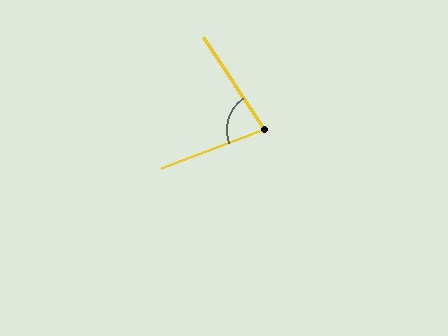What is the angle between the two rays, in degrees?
Approximately 77 degrees.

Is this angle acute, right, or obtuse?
It is acute.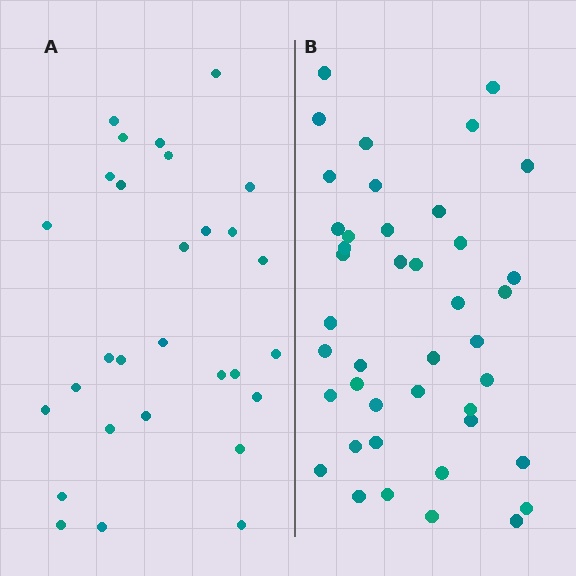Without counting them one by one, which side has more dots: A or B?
Region B (the right region) has more dots.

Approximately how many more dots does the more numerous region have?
Region B has approximately 15 more dots than region A.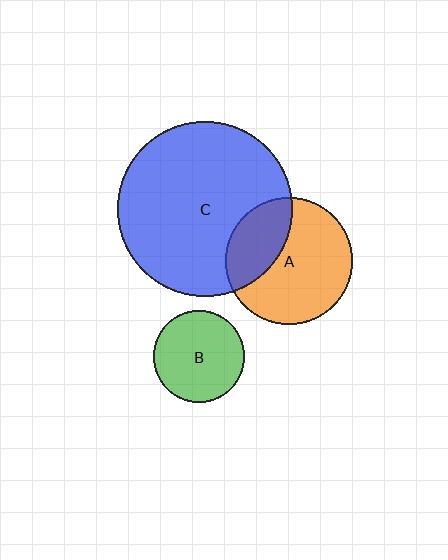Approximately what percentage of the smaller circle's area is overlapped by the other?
Approximately 30%.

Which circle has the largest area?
Circle C (blue).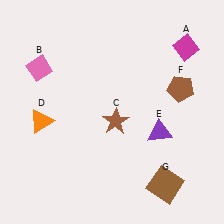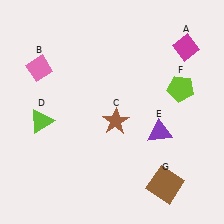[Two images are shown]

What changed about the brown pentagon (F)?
In Image 1, F is brown. In Image 2, it changed to lime.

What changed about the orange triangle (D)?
In Image 1, D is orange. In Image 2, it changed to lime.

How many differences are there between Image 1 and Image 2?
There are 2 differences between the two images.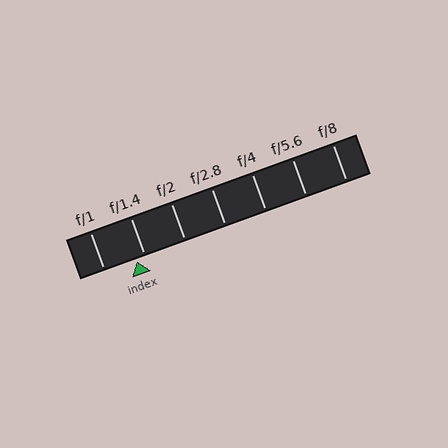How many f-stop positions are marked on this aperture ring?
There are 7 f-stop positions marked.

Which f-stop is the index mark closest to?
The index mark is closest to f/1.4.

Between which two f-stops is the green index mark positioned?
The index mark is between f/1 and f/1.4.